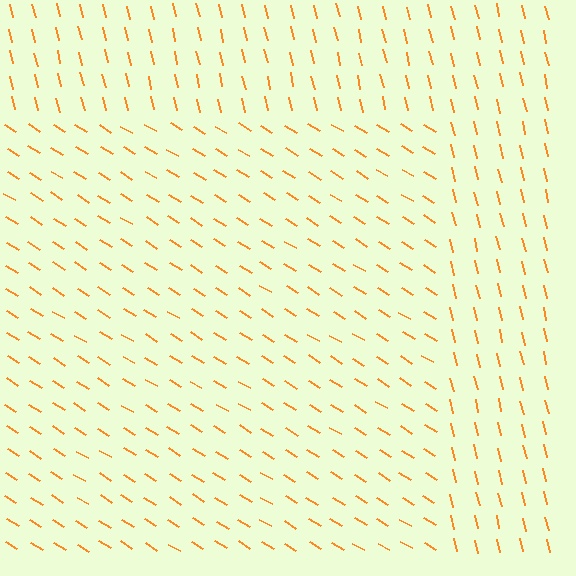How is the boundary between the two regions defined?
The boundary is defined purely by a change in line orientation (approximately 45 degrees difference). All lines are the same color and thickness.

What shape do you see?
I see a rectangle.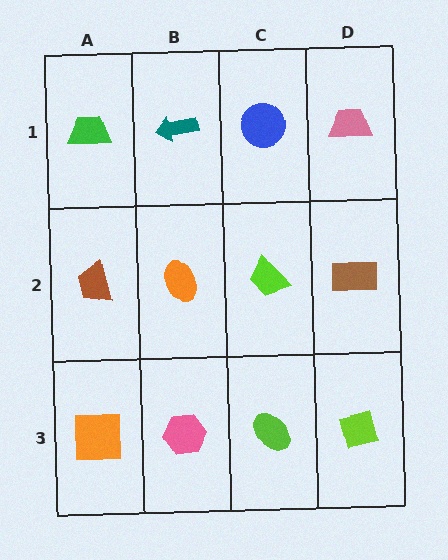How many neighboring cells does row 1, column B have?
3.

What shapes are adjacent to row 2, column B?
A teal arrow (row 1, column B), a pink hexagon (row 3, column B), a brown trapezoid (row 2, column A), a lime trapezoid (row 2, column C).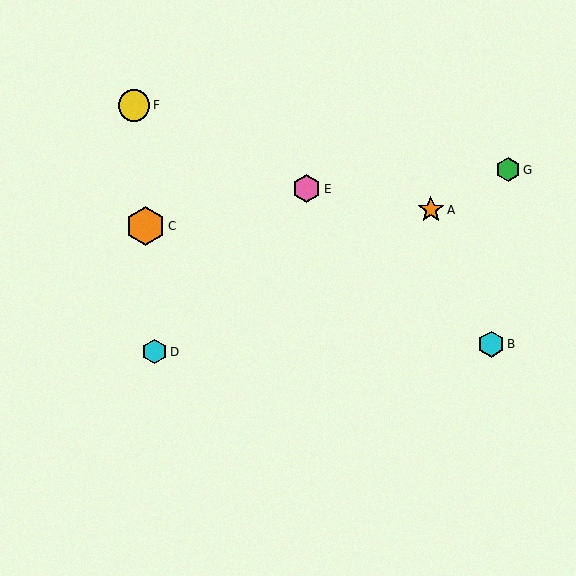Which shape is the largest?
The orange hexagon (labeled C) is the largest.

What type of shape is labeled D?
Shape D is a cyan hexagon.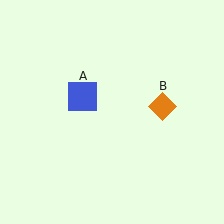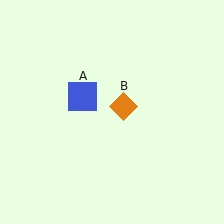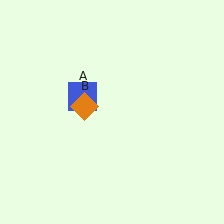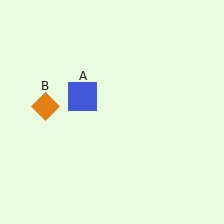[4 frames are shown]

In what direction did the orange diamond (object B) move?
The orange diamond (object B) moved left.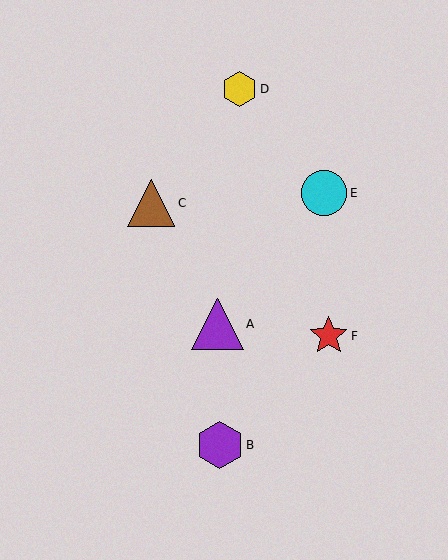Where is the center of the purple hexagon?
The center of the purple hexagon is at (220, 445).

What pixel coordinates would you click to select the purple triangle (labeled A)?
Click at (218, 324) to select the purple triangle A.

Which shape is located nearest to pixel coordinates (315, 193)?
The cyan circle (labeled E) at (324, 193) is nearest to that location.